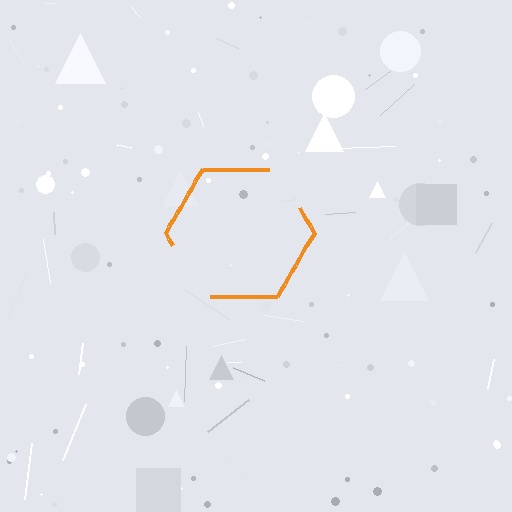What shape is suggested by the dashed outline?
The dashed outline suggests a hexagon.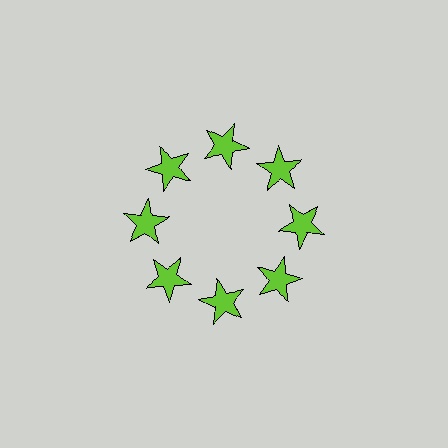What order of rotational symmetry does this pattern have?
This pattern has 8-fold rotational symmetry.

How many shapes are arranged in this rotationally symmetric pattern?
There are 8 shapes, arranged in 8 groups of 1.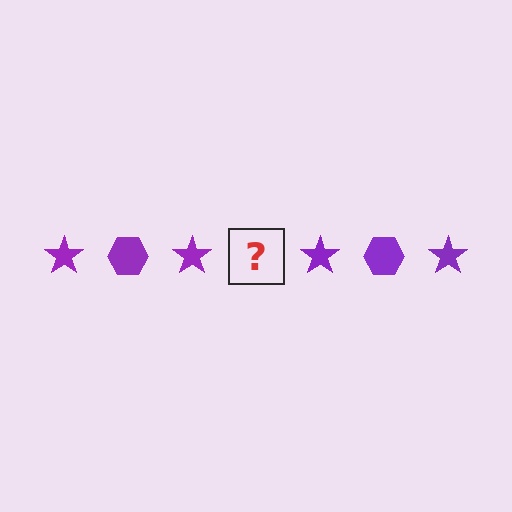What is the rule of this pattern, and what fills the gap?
The rule is that the pattern cycles through star, hexagon shapes in purple. The gap should be filled with a purple hexagon.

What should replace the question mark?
The question mark should be replaced with a purple hexagon.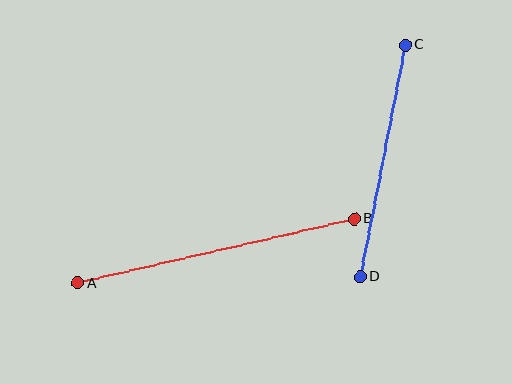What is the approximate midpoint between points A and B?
The midpoint is at approximately (216, 251) pixels.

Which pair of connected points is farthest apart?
Points A and B are farthest apart.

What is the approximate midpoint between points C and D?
The midpoint is at approximately (383, 161) pixels.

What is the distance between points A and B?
The distance is approximately 284 pixels.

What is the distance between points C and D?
The distance is approximately 236 pixels.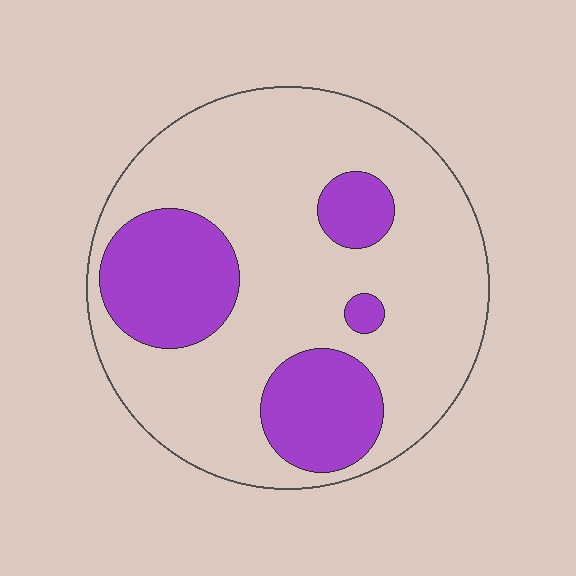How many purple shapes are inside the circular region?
4.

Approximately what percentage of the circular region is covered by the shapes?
Approximately 25%.